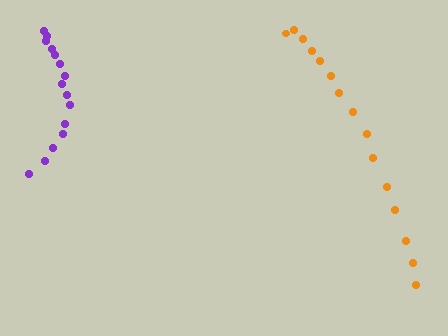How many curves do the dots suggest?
There are 2 distinct paths.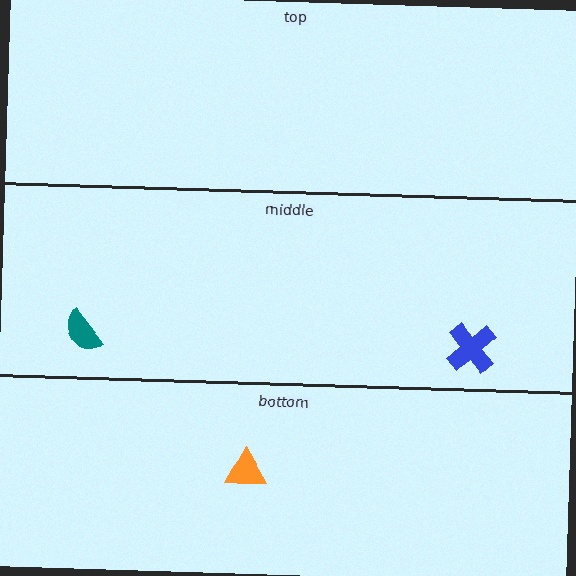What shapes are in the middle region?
The blue cross, the teal semicircle.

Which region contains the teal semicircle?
The middle region.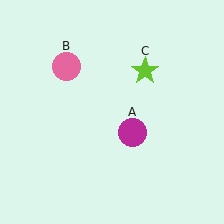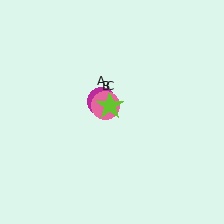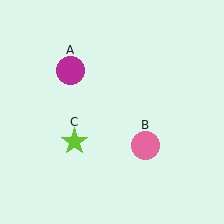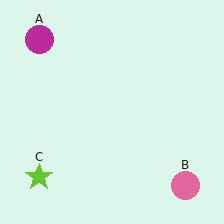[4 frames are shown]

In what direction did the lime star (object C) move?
The lime star (object C) moved down and to the left.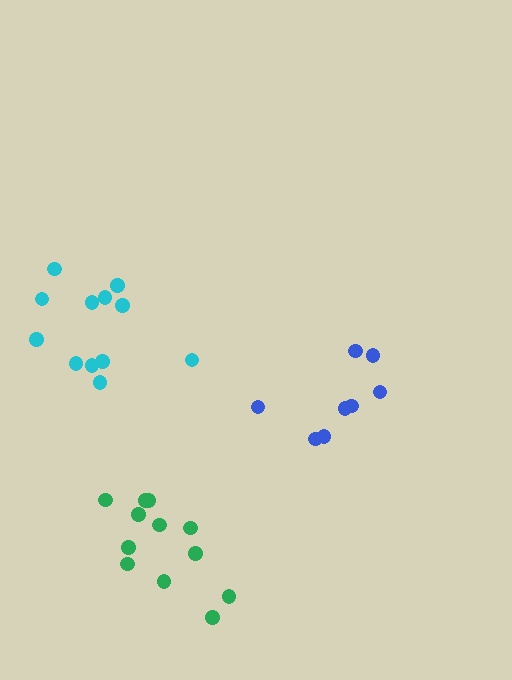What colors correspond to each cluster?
The clusters are colored: cyan, green, blue.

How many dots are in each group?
Group 1: 12 dots, Group 2: 12 dots, Group 3: 8 dots (32 total).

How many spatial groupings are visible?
There are 3 spatial groupings.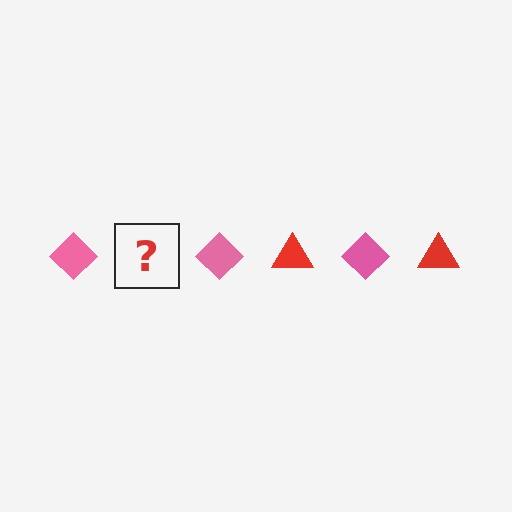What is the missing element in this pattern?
The missing element is a red triangle.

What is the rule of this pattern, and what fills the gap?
The rule is that the pattern alternates between pink diamond and red triangle. The gap should be filled with a red triangle.